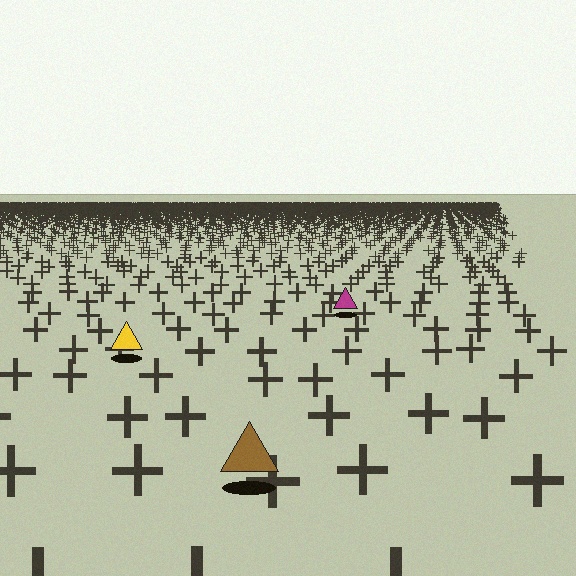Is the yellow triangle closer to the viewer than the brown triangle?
No. The brown triangle is closer — you can tell from the texture gradient: the ground texture is coarser near it.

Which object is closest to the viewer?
The brown triangle is closest. The texture marks near it are larger and more spread out.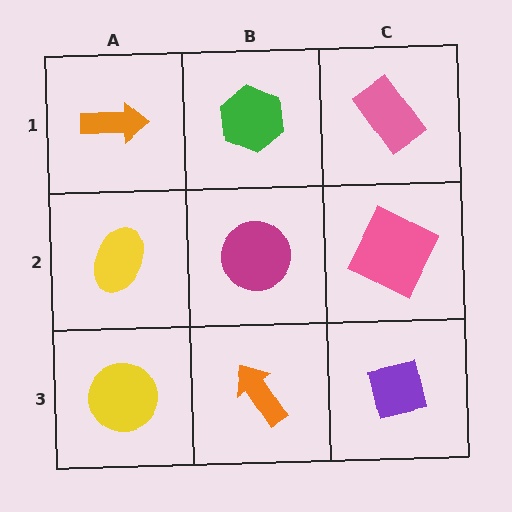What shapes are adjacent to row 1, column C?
A pink square (row 2, column C), a green hexagon (row 1, column B).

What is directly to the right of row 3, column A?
An orange arrow.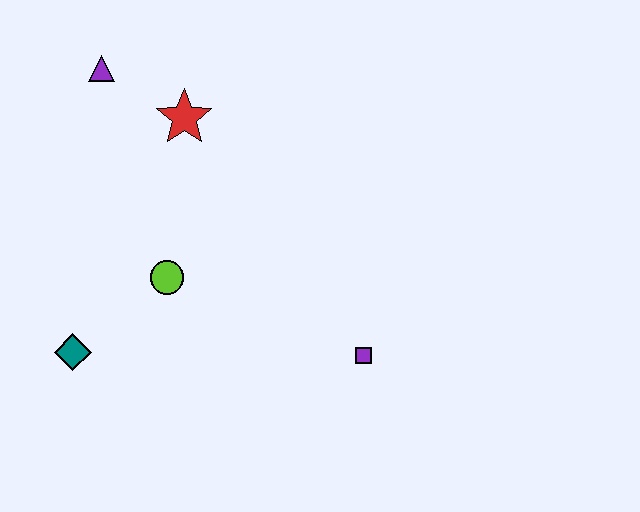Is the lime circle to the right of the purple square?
No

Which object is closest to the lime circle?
The teal diamond is closest to the lime circle.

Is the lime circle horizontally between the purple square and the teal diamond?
Yes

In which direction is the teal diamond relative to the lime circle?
The teal diamond is to the left of the lime circle.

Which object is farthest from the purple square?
The purple triangle is farthest from the purple square.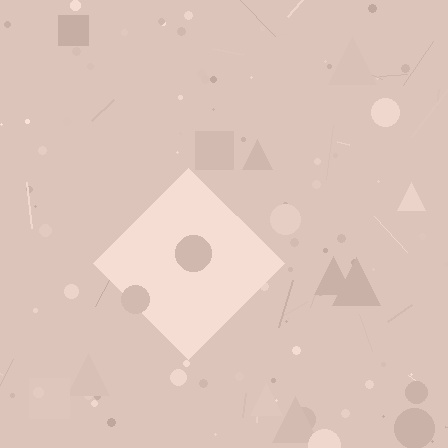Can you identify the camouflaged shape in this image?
The camouflaged shape is a diamond.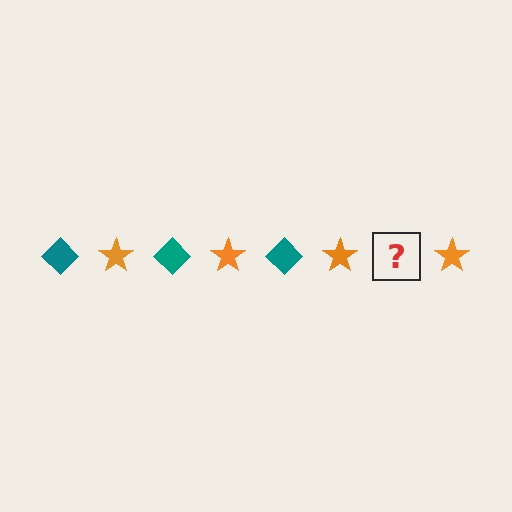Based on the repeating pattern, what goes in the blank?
The blank should be a teal diamond.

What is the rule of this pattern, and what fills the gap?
The rule is that the pattern alternates between teal diamond and orange star. The gap should be filled with a teal diamond.